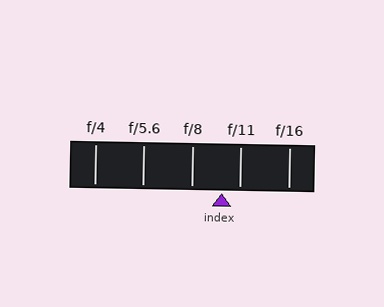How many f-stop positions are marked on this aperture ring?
There are 5 f-stop positions marked.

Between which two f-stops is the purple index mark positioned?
The index mark is between f/8 and f/11.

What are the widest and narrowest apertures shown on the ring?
The widest aperture shown is f/4 and the narrowest is f/16.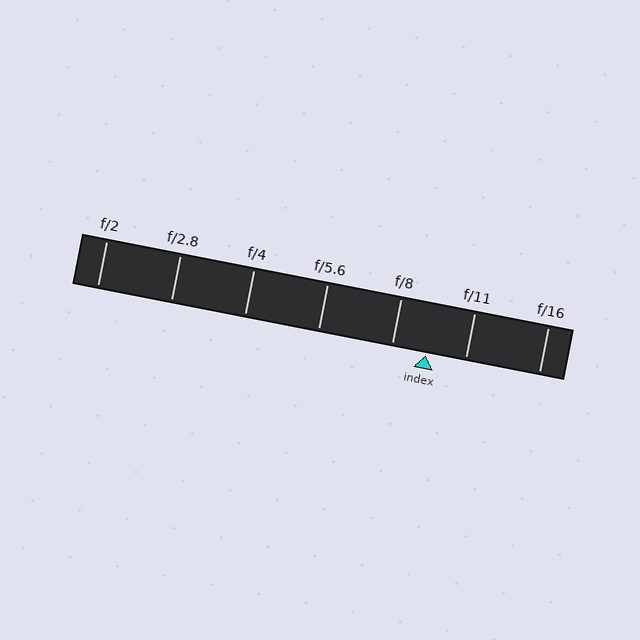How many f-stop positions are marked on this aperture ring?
There are 7 f-stop positions marked.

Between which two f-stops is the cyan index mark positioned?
The index mark is between f/8 and f/11.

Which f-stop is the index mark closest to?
The index mark is closest to f/8.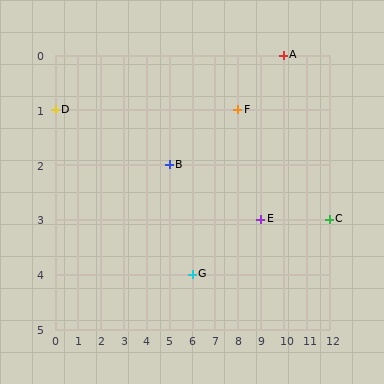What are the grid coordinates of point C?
Point C is at grid coordinates (12, 3).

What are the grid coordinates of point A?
Point A is at grid coordinates (10, 0).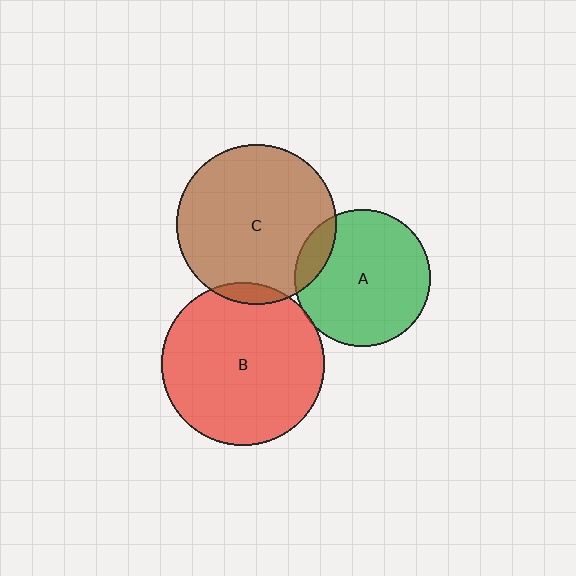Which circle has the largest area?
Circle B (red).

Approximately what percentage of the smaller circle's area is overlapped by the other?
Approximately 10%.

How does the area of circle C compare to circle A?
Approximately 1.4 times.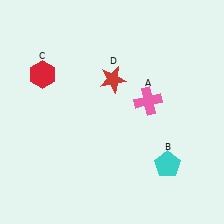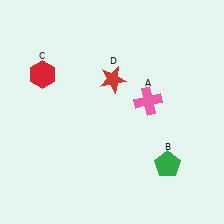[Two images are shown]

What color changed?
The pentagon (B) changed from cyan in Image 1 to green in Image 2.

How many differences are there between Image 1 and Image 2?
There is 1 difference between the two images.